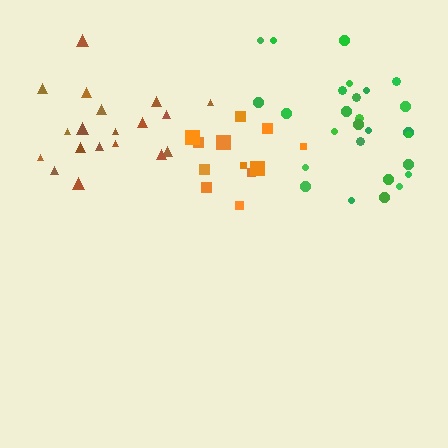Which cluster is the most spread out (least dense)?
Brown.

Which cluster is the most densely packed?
Orange.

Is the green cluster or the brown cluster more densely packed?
Green.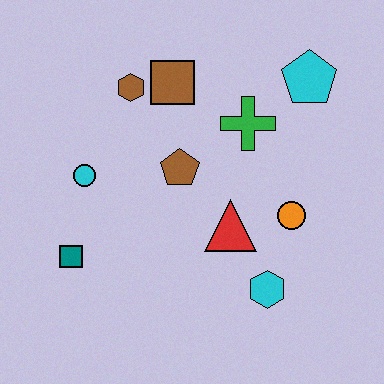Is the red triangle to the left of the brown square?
No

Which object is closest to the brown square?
The brown hexagon is closest to the brown square.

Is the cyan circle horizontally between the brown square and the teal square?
Yes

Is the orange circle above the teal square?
Yes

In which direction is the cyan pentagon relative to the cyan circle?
The cyan pentagon is to the right of the cyan circle.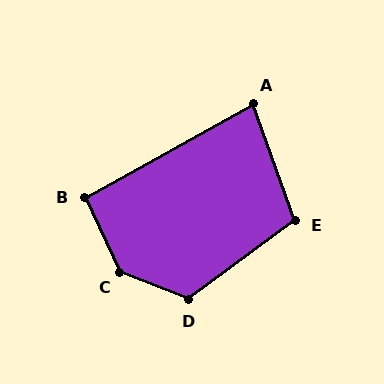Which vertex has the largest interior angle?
C, at approximately 137 degrees.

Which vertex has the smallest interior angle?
A, at approximately 81 degrees.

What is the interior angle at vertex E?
Approximately 107 degrees (obtuse).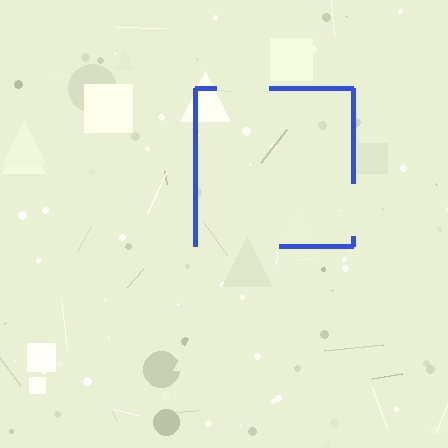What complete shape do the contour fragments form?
The contour fragments form a square.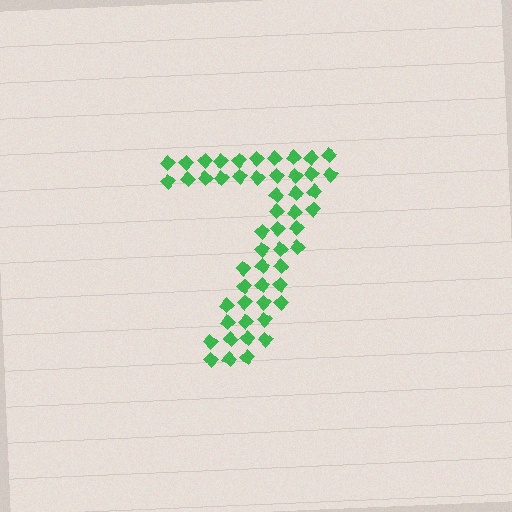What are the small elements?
The small elements are diamonds.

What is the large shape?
The large shape is the digit 7.